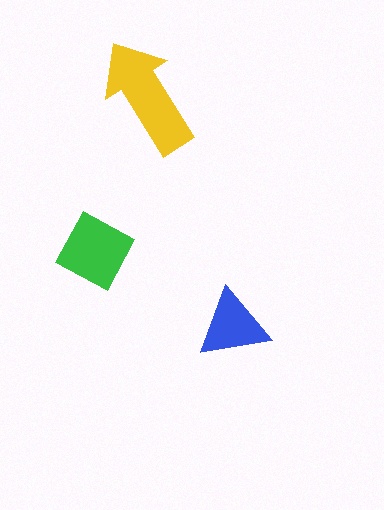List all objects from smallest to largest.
The blue triangle, the green square, the yellow arrow.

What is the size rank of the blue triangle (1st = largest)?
3rd.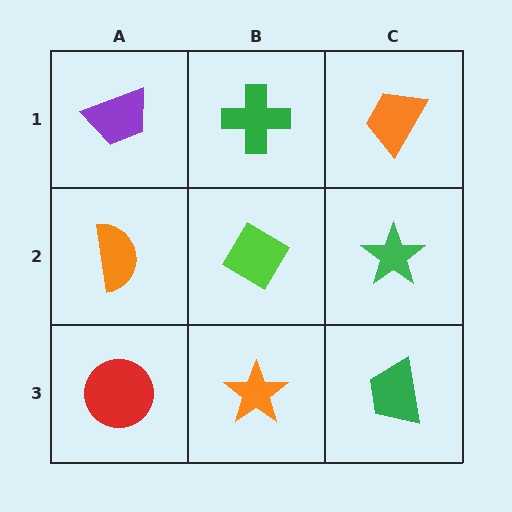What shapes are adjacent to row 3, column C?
A green star (row 2, column C), an orange star (row 3, column B).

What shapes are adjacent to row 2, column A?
A purple trapezoid (row 1, column A), a red circle (row 3, column A), a lime diamond (row 2, column B).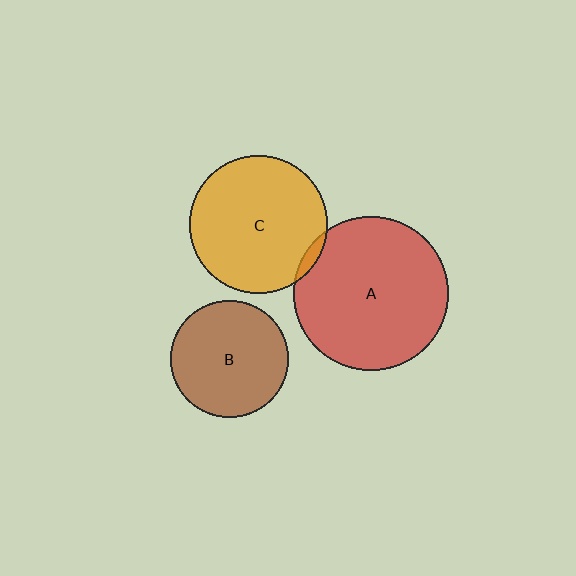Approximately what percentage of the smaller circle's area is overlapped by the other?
Approximately 5%.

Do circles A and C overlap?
Yes.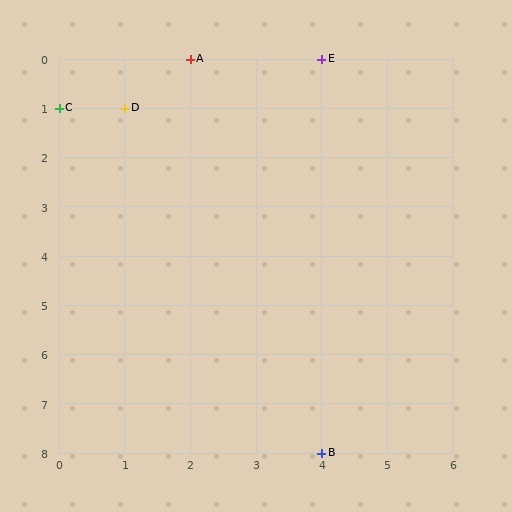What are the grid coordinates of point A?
Point A is at grid coordinates (2, 0).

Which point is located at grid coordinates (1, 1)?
Point D is at (1, 1).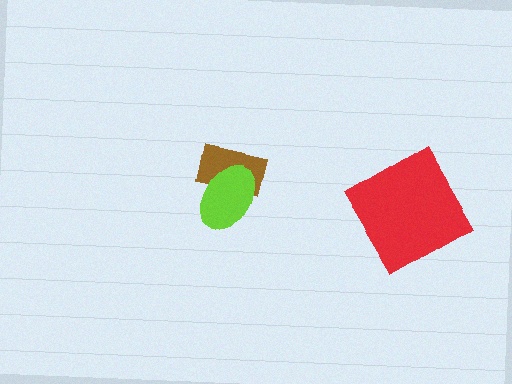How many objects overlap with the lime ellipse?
1 object overlaps with the lime ellipse.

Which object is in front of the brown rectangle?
The lime ellipse is in front of the brown rectangle.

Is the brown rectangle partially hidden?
Yes, it is partially covered by another shape.